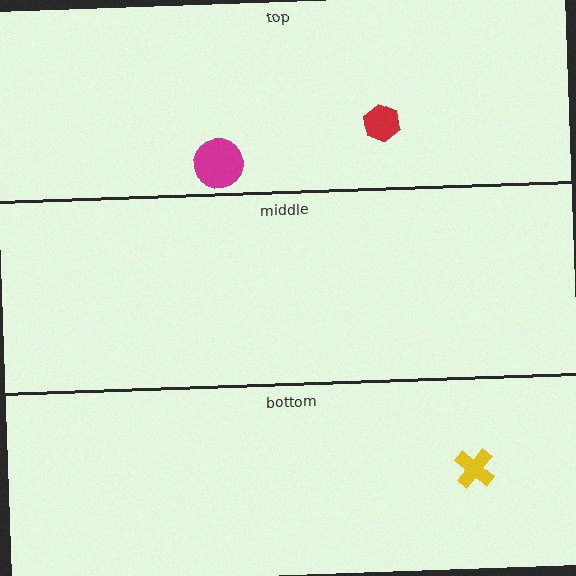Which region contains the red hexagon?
The top region.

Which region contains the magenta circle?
The top region.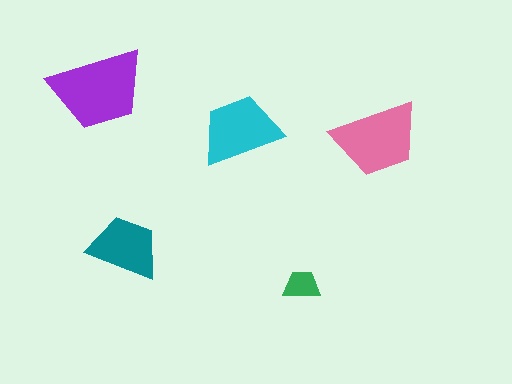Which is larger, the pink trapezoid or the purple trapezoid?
The purple one.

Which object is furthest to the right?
The pink trapezoid is rightmost.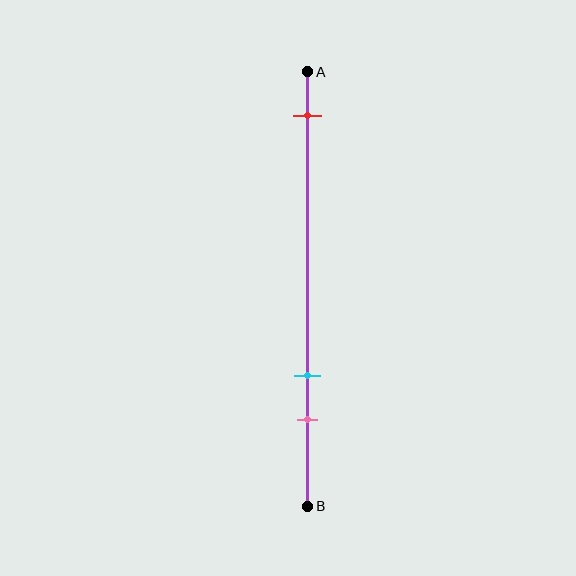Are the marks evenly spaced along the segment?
No, the marks are not evenly spaced.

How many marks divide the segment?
There are 3 marks dividing the segment.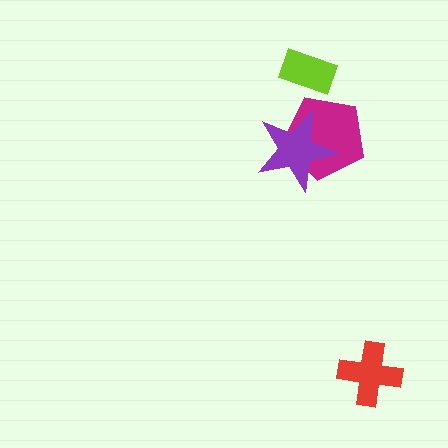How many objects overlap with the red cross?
0 objects overlap with the red cross.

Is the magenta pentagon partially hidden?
Yes, it is partially covered by another shape.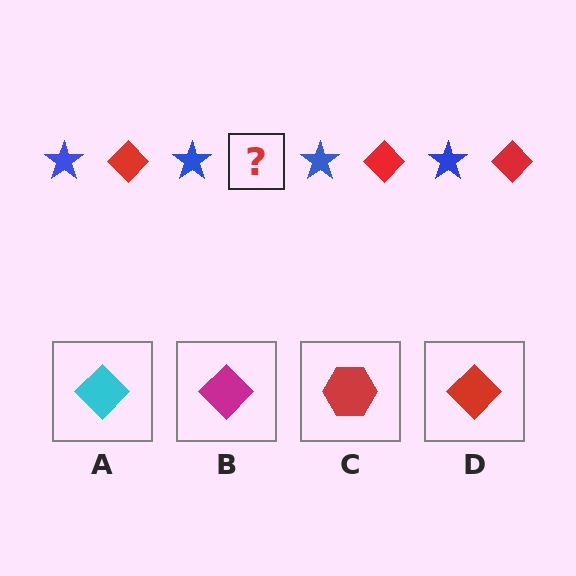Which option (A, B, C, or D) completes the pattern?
D.